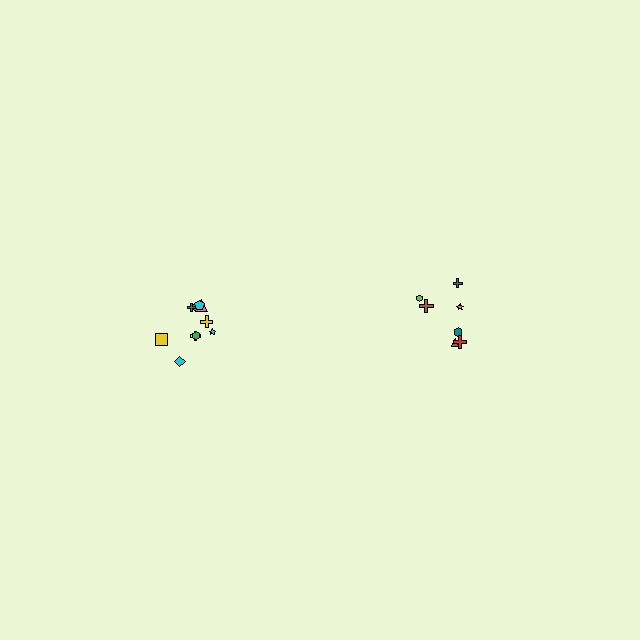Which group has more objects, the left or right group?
The left group.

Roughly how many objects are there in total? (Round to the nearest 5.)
Roughly 15 objects in total.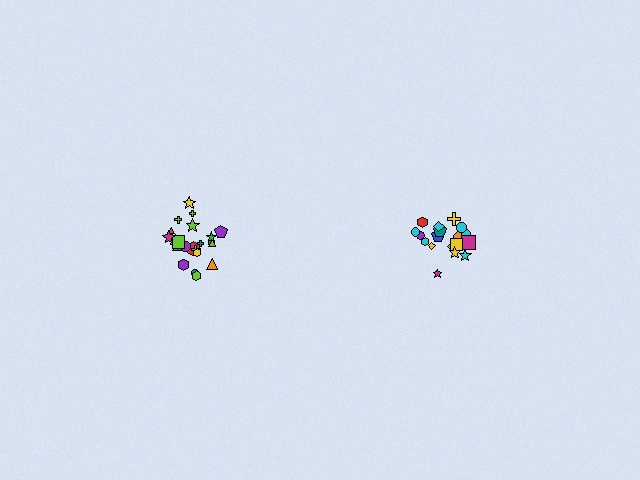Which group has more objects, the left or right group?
The left group.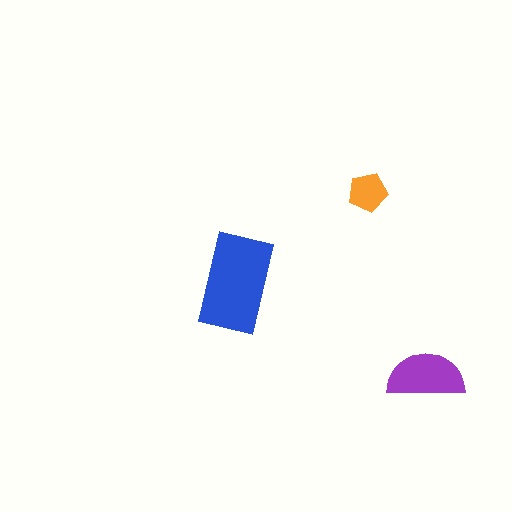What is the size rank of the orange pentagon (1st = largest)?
3rd.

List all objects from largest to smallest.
The blue rectangle, the purple semicircle, the orange pentagon.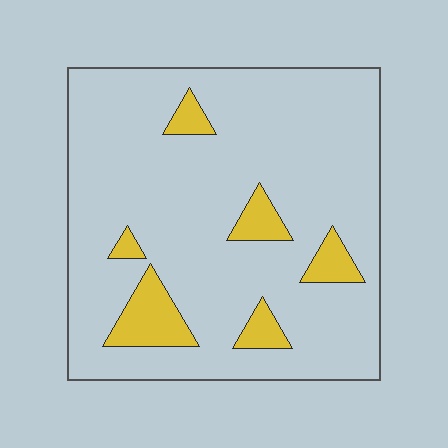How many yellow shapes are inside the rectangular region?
6.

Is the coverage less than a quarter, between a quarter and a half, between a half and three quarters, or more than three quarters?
Less than a quarter.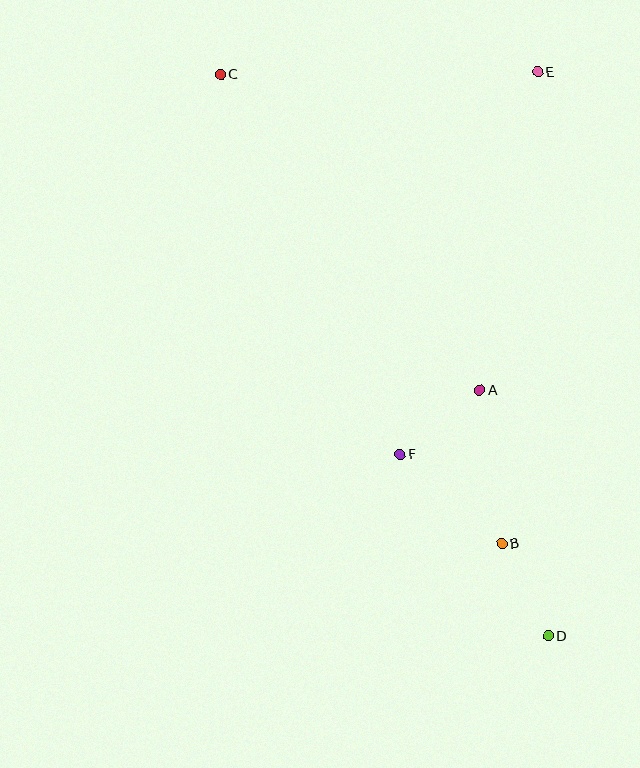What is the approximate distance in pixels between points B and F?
The distance between B and F is approximately 136 pixels.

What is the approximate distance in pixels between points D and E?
The distance between D and E is approximately 564 pixels.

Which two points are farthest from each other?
Points C and D are farthest from each other.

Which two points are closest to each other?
Points A and F are closest to each other.